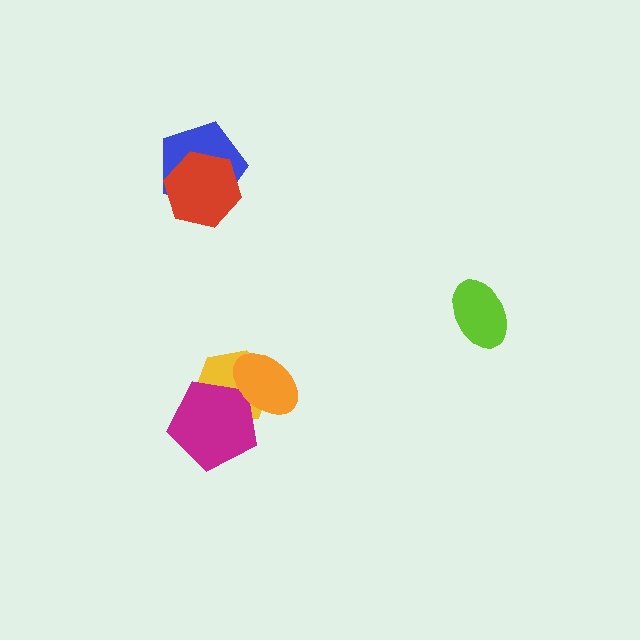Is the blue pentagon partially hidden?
Yes, it is partially covered by another shape.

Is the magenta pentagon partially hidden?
Yes, it is partially covered by another shape.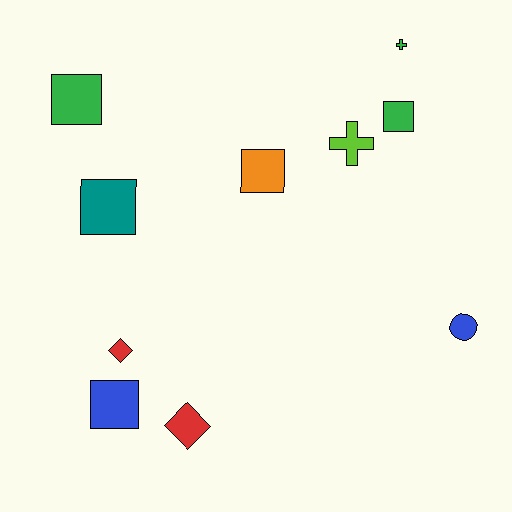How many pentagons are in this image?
There are no pentagons.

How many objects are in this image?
There are 10 objects.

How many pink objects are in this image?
There are no pink objects.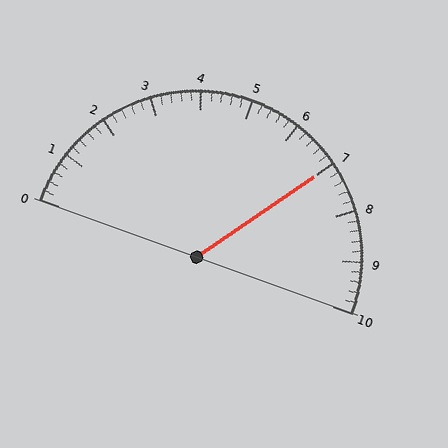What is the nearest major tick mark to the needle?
The nearest major tick mark is 7.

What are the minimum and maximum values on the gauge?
The gauge ranges from 0 to 10.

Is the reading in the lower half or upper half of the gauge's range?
The reading is in the upper half of the range (0 to 10).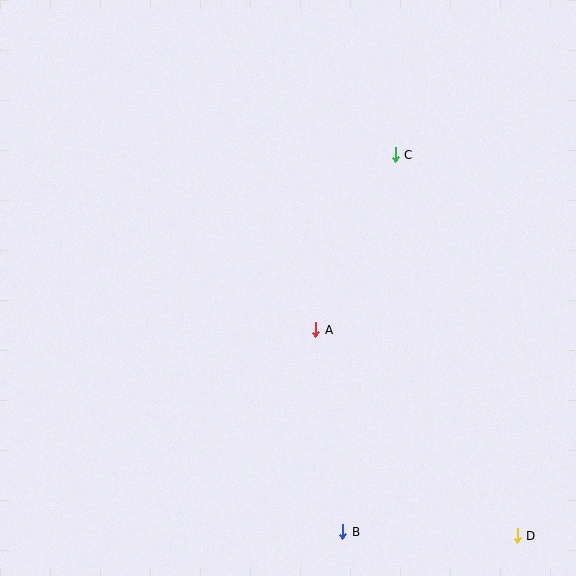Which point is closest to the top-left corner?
Point C is closest to the top-left corner.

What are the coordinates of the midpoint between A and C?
The midpoint between A and C is at (356, 242).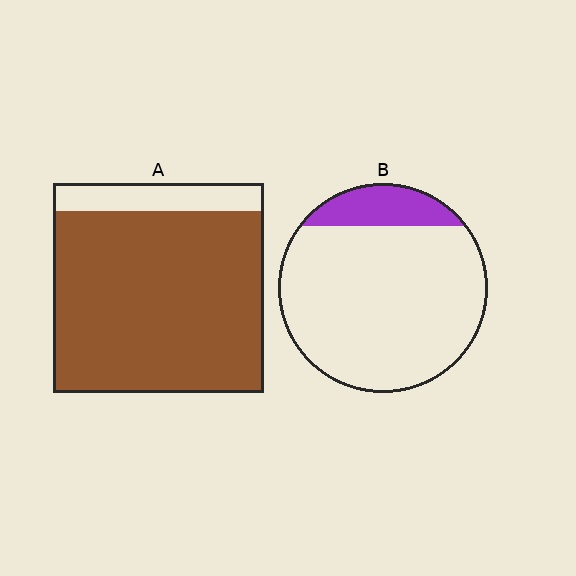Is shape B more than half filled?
No.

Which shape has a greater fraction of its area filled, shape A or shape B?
Shape A.